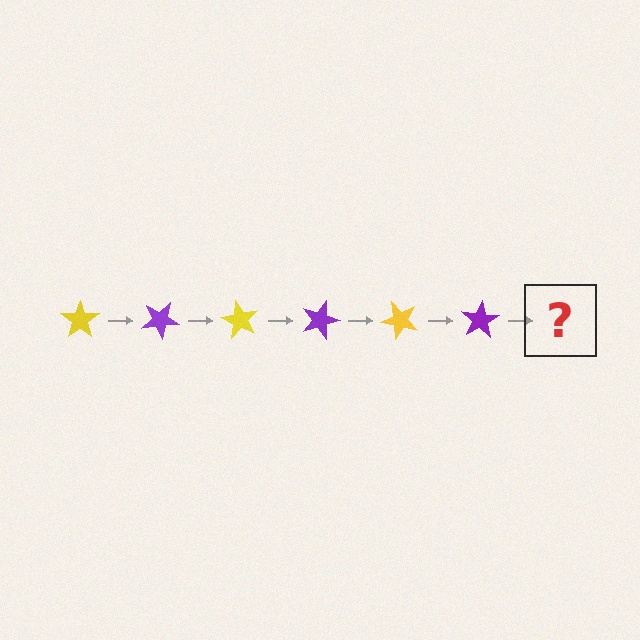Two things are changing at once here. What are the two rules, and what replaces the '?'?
The two rules are that it rotates 30 degrees each step and the color cycles through yellow and purple. The '?' should be a yellow star, rotated 180 degrees from the start.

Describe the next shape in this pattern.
It should be a yellow star, rotated 180 degrees from the start.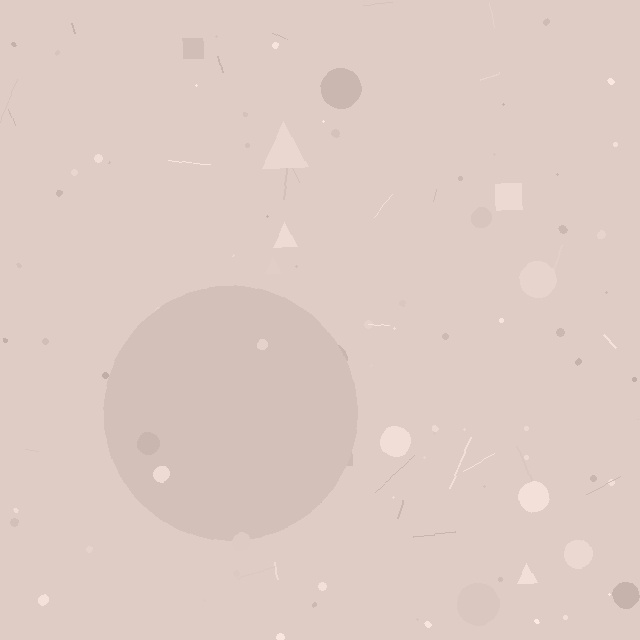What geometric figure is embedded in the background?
A circle is embedded in the background.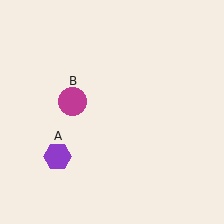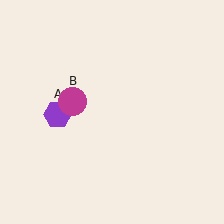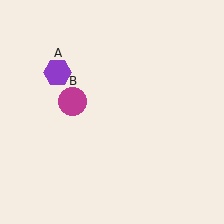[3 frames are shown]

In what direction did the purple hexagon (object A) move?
The purple hexagon (object A) moved up.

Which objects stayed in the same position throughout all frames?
Magenta circle (object B) remained stationary.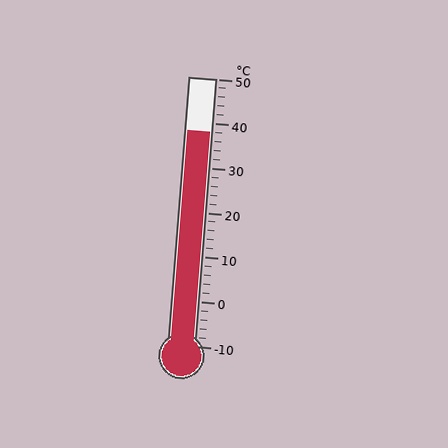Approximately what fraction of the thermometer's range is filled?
The thermometer is filled to approximately 80% of its range.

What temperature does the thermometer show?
The thermometer shows approximately 38°C.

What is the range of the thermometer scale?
The thermometer scale ranges from -10°C to 50°C.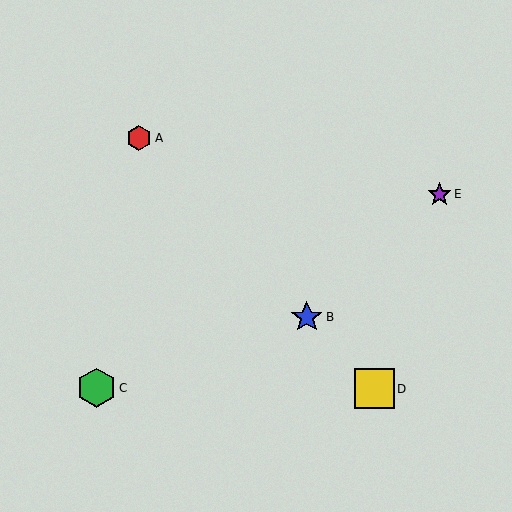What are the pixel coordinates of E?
Object E is at (439, 194).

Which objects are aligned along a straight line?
Objects A, B, D are aligned along a straight line.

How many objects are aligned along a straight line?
3 objects (A, B, D) are aligned along a straight line.